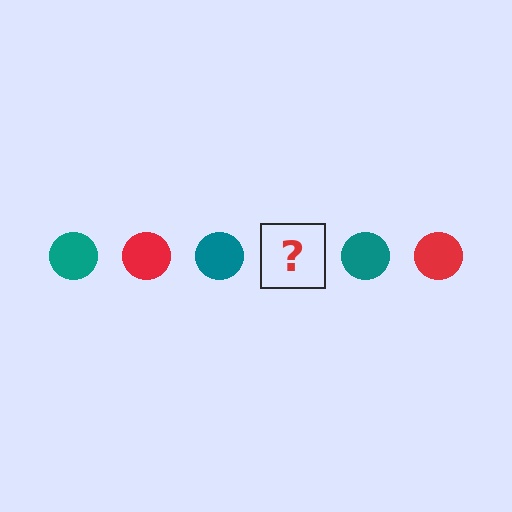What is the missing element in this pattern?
The missing element is a red circle.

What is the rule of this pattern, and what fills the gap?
The rule is that the pattern cycles through teal, red circles. The gap should be filled with a red circle.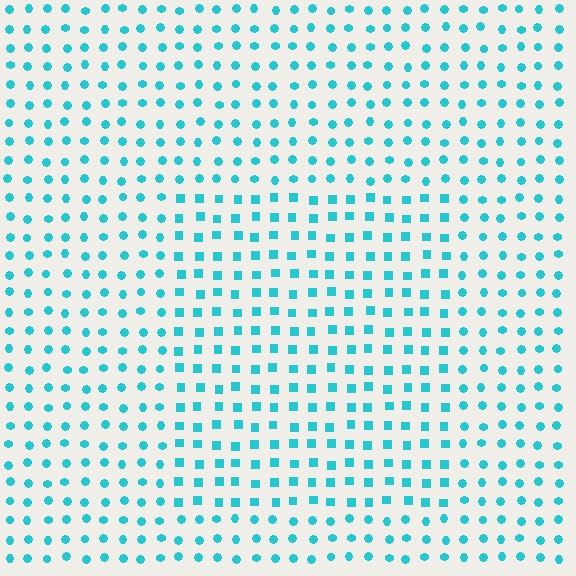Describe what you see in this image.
The image is filled with small cyan elements arranged in a uniform grid. A rectangle-shaped region contains squares, while the surrounding area contains circles. The boundary is defined purely by the change in element shape.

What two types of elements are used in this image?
The image uses squares inside the rectangle region and circles outside it.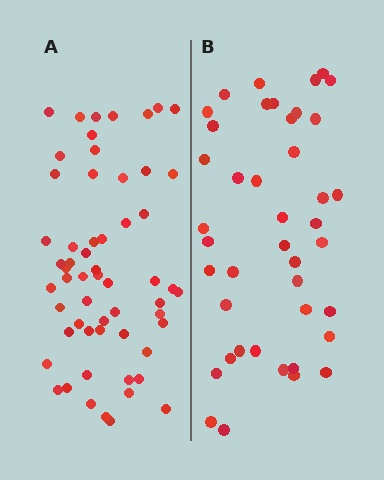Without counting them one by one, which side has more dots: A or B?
Region A (the left region) has more dots.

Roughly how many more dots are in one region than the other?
Region A has approximately 15 more dots than region B.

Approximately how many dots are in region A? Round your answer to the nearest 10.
About 60 dots. (The exact count is 58, which rounds to 60.)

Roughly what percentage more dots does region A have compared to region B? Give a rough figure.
About 40% more.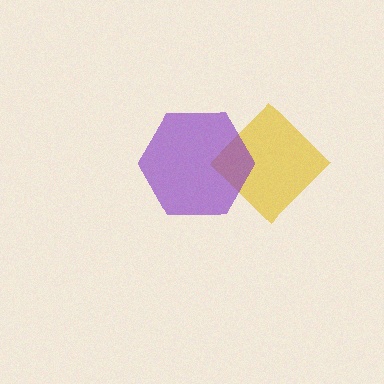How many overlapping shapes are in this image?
There are 2 overlapping shapes in the image.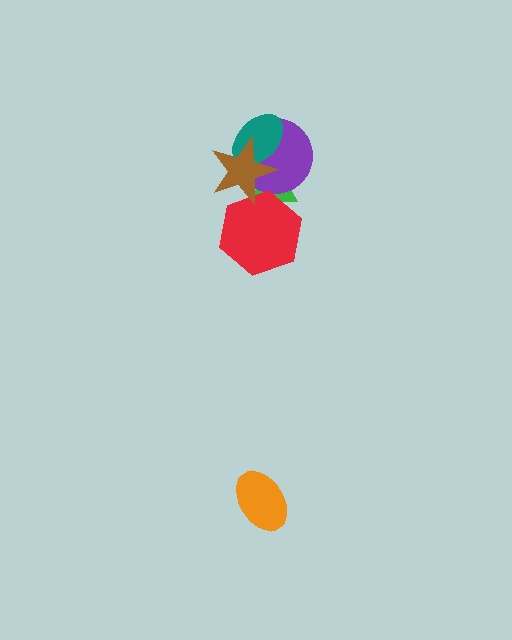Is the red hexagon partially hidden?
Yes, it is partially covered by another shape.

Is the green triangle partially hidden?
Yes, it is partially covered by another shape.